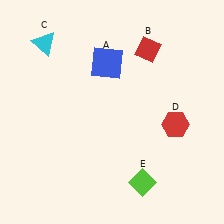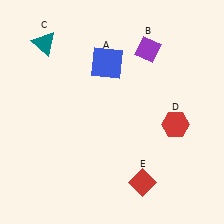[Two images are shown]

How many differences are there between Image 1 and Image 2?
There are 3 differences between the two images.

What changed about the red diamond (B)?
In Image 1, B is red. In Image 2, it changed to purple.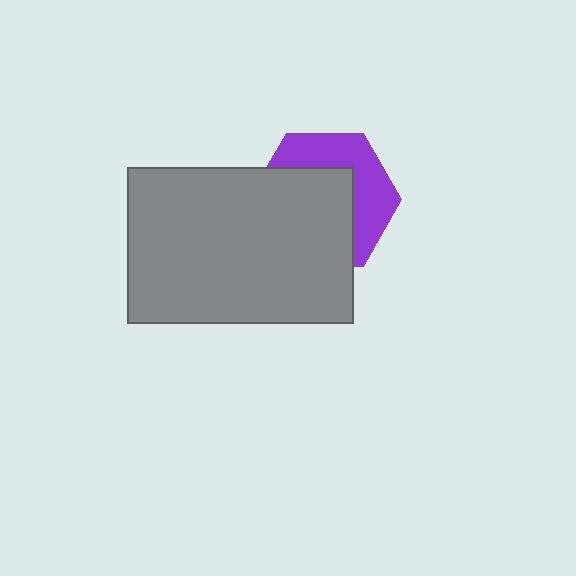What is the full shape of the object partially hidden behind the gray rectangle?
The partially hidden object is a purple hexagon.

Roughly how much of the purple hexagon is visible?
A small part of it is visible (roughly 42%).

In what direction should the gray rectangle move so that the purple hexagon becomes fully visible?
The gray rectangle should move toward the lower-left. That is the shortest direction to clear the overlap and leave the purple hexagon fully visible.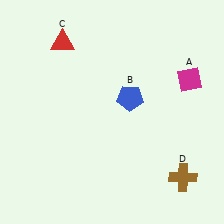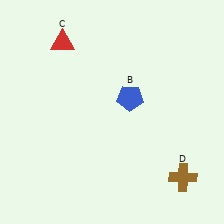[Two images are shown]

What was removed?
The magenta diamond (A) was removed in Image 2.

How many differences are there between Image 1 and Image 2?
There is 1 difference between the two images.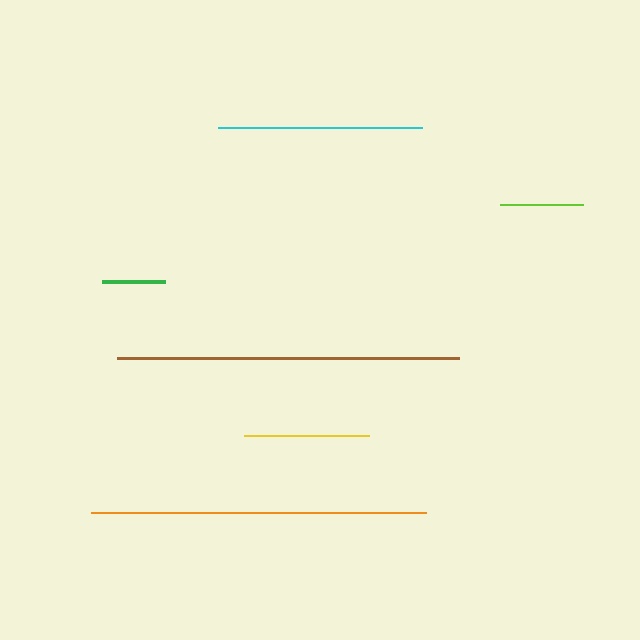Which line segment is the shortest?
The green line is the shortest at approximately 63 pixels.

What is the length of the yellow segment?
The yellow segment is approximately 125 pixels long.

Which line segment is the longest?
The brown line is the longest at approximately 342 pixels.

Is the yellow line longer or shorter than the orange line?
The orange line is longer than the yellow line.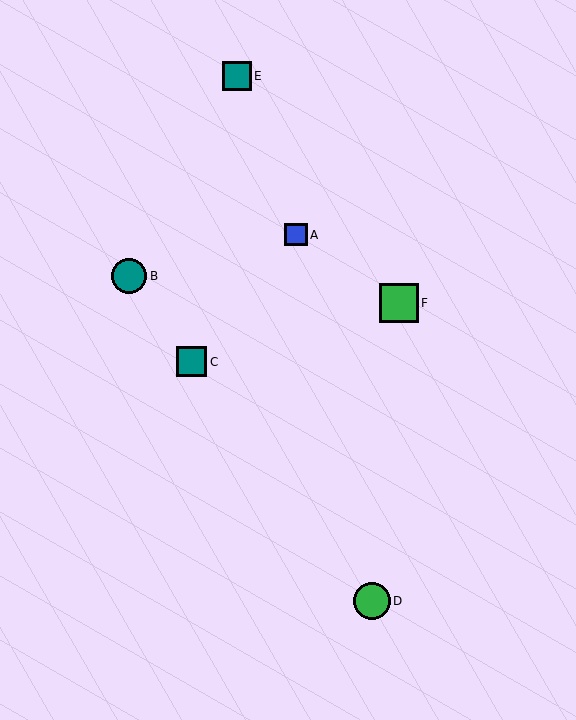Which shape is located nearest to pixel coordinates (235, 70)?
The teal square (labeled E) at (237, 76) is nearest to that location.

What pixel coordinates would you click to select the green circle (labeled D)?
Click at (372, 601) to select the green circle D.